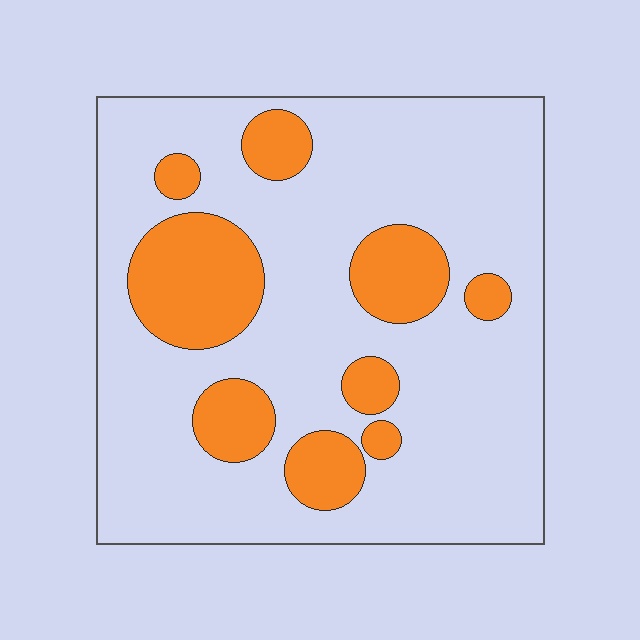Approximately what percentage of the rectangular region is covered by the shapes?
Approximately 20%.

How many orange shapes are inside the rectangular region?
9.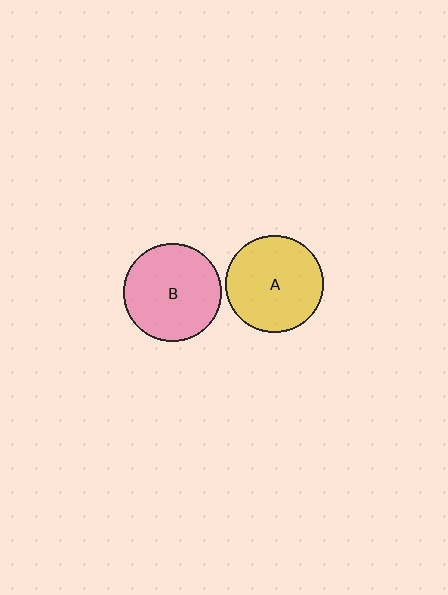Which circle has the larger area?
Circle B (pink).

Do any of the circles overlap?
No, none of the circles overlap.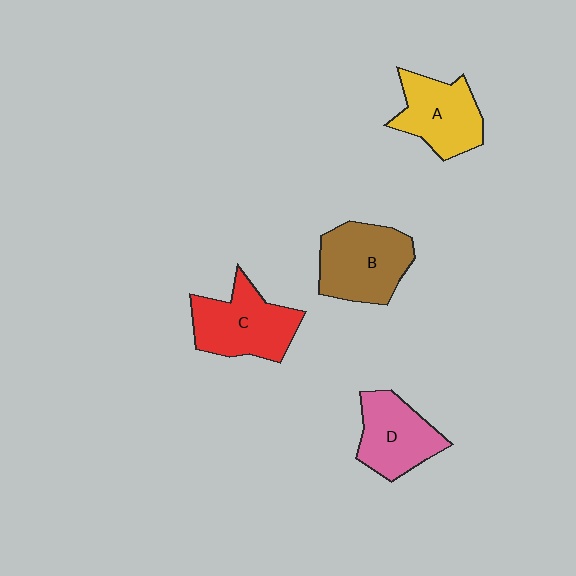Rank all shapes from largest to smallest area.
From largest to smallest: B (brown), C (red), A (yellow), D (pink).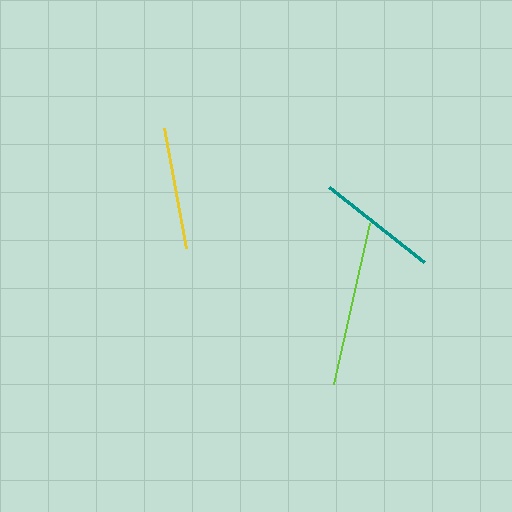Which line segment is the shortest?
The teal line is the shortest at approximately 121 pixels.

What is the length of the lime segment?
The lime segment is approximately 165 pixels long.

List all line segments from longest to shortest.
From longest to shortest: lime, yellow, teal.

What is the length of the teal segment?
The teal segment is approximately 121 pixels long.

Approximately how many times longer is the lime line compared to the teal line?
The lime line is approximately 1.4 times the length of the teal line.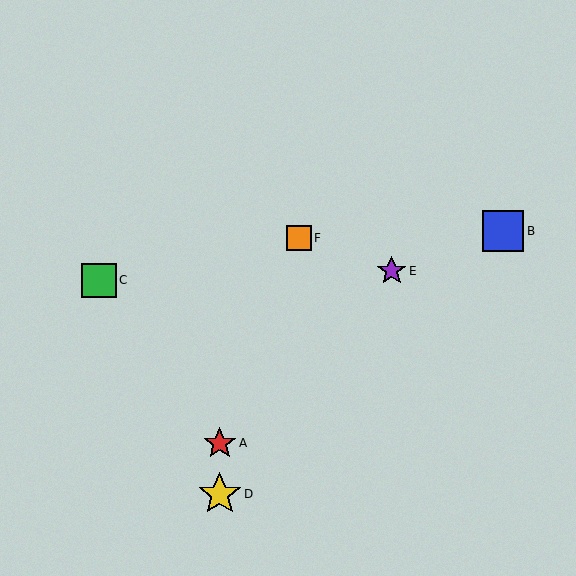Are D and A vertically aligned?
Yes, both are at x≈220.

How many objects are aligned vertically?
2 objects (A, D) are aligned vertically.